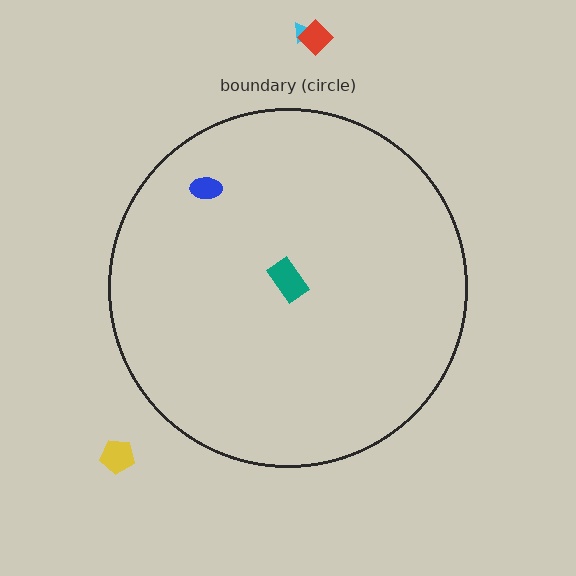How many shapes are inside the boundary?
2 inside, 3 outside.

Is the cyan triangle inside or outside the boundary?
Outside.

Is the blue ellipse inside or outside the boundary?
Inside.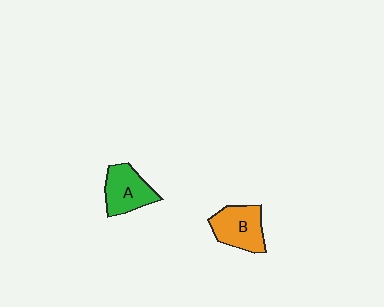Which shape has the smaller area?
Shape A (green).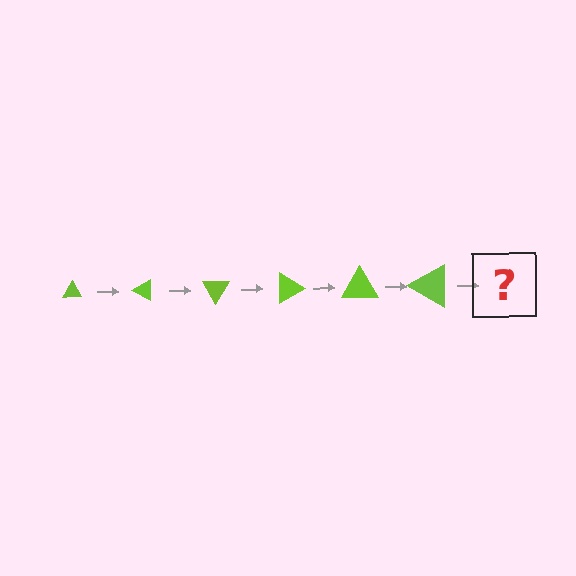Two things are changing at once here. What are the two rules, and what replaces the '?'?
The two rules are that the triangle grows larger each step and it rotates 30 degrees each step. The '?' should be a triangle, larger than the previous one and rotated 180 degrees from the start.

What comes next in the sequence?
The next element should be a triangle, larger than the previous one and rotated 180 degrees from the start.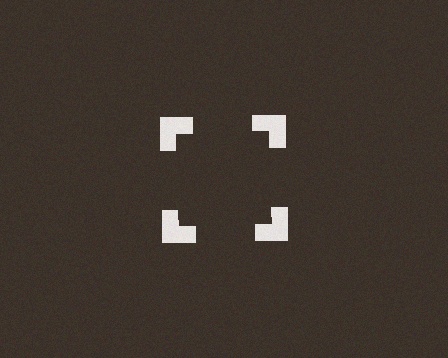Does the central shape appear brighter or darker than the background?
It typically appears slightly darker than the background, even though no actual brightness change is drawn.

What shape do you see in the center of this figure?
An illusory square — its edges are inferred from the aligned wedge cuts in the notched squares, not physically drawn.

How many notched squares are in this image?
There are 4 — one at each vertex of the illusory square.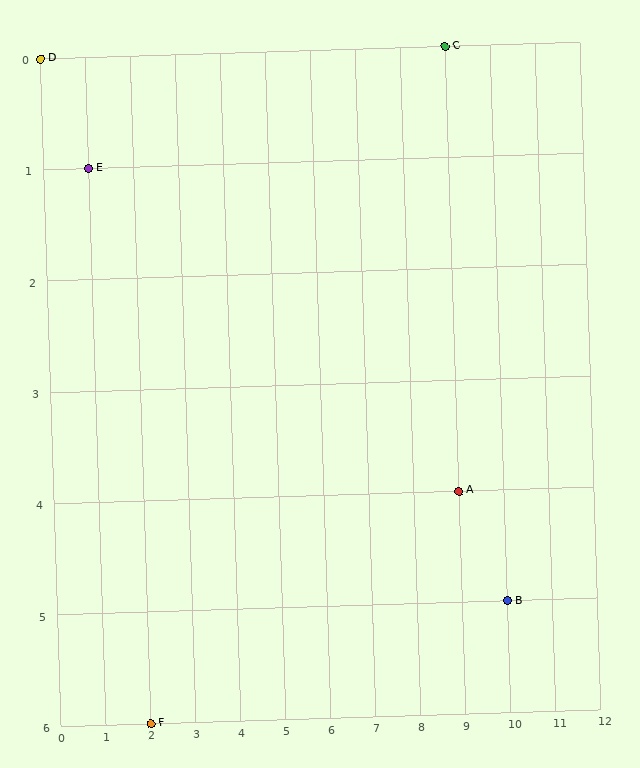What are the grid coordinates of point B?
Point B is at grid coordinates (10, 5).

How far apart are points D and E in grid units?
Points D and E are 1 column and 1 row apart (about 1.4 grid units diagonally).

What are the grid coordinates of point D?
Point D is at grid coordinates (0, 0).